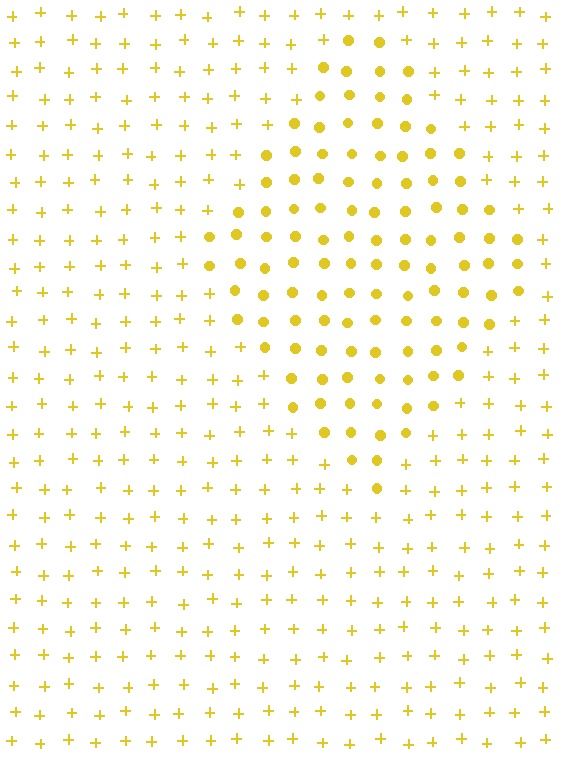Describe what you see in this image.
The image is filled with small yellow elements arranged in a uniform grid. A diamond-shaped region contains circles, while the surrounding area contains plus signs. The boundary is defined purely by the change in element shape.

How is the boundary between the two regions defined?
The boundary is defined by a change in element shape: circles inside vs. plus signs outside. All elements share the same color and spacing.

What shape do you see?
I see a diamond.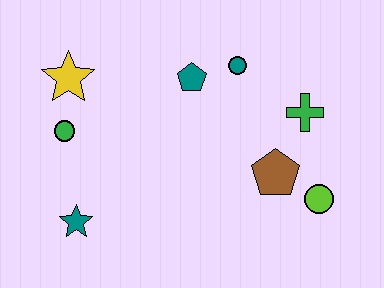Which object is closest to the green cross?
The brown pentagon is closest to the green cross.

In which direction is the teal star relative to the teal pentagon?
The teal star is below the teal pentagon.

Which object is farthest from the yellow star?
The lime circle is farthest from the yellow star.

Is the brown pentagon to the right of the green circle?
Yes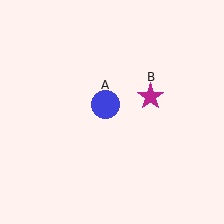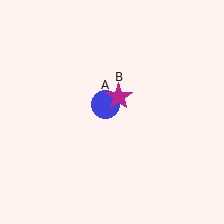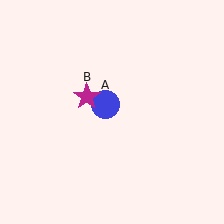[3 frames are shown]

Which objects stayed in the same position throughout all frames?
Blue circle (object A) remained stationary.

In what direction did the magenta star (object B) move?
The magenta star (object B) moved left.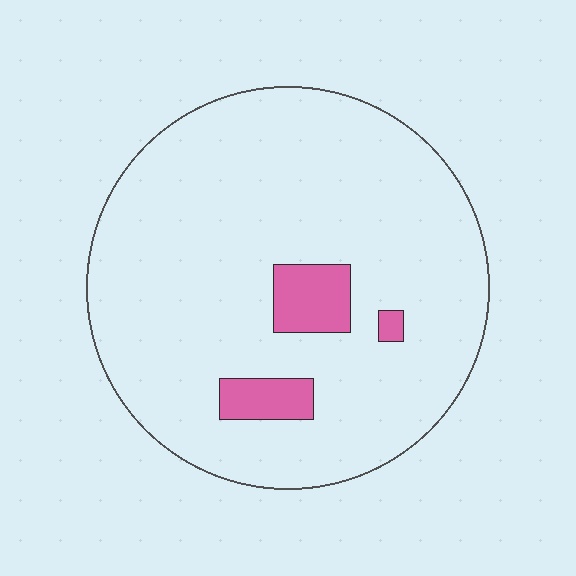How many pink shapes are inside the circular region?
3.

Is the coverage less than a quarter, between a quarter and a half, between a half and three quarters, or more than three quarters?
Less than a quarter.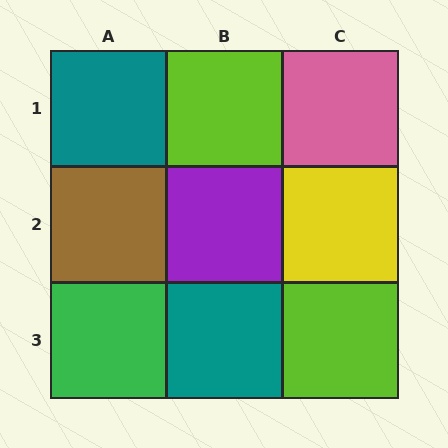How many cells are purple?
1 cell is purple.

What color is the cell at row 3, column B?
Teal.